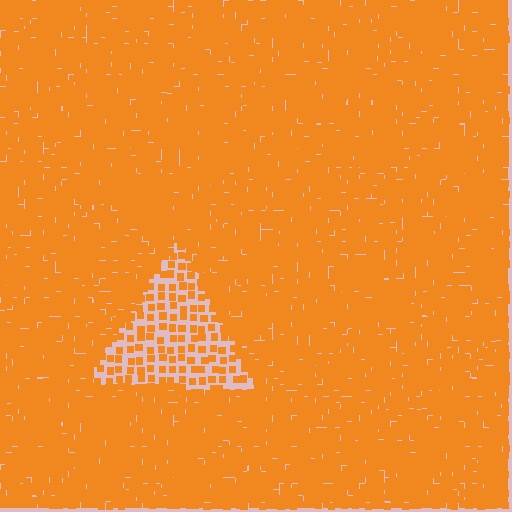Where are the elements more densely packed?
The elements are more densely packed outside the triangle boundary.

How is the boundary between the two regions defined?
The boundary is defined by a change in element density (approximately 2.8x ratio). All elements are the same color, size, and shape.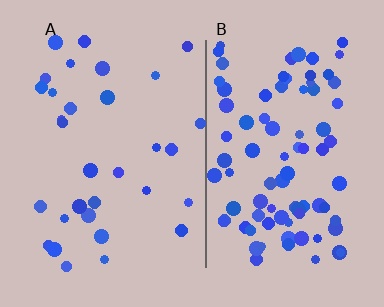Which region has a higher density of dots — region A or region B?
B (the right).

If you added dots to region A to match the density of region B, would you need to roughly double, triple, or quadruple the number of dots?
Approximately triple.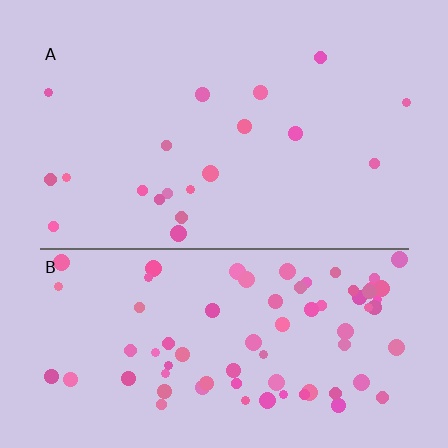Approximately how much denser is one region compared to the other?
Approximately 3.9× — region B over region A.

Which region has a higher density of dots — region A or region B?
B (the bottom).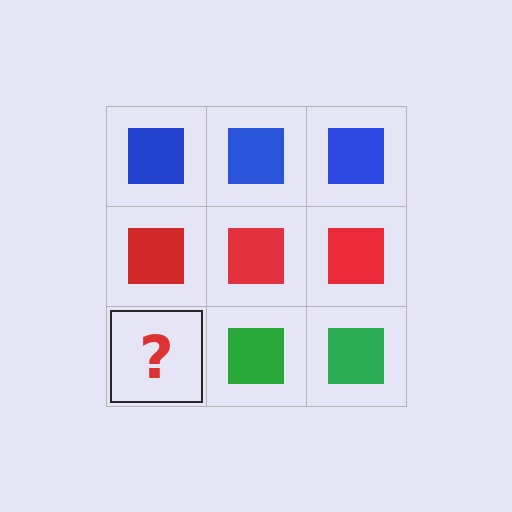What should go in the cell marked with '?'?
The missing cell should contain a green square.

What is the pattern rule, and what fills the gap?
The rule is that each row has a consistent color. The gap should be filled with a green square.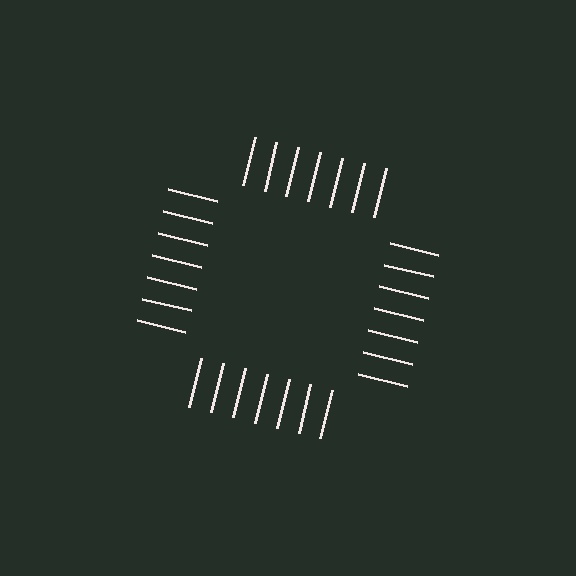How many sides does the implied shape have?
4 sides — the line-ends trace a square.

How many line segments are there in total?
28 — 7 along each of the 4 edges.